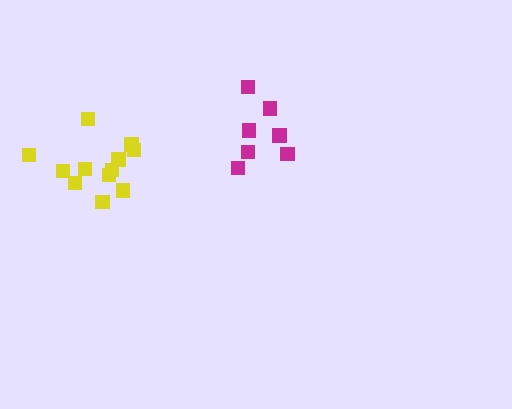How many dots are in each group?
Group 1: 7 dots, Group 2: 12 dots (19 total).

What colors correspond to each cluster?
The clusters are colored: magenta, yellow.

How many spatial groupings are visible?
There are 2 spatial groupings.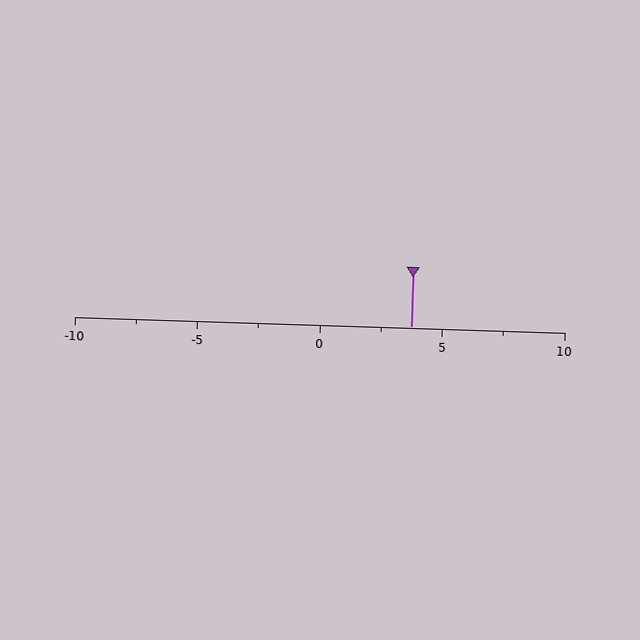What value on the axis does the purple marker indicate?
The marker indicates approximately 3.8.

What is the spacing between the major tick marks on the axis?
The major ticks are spaced 5 apart.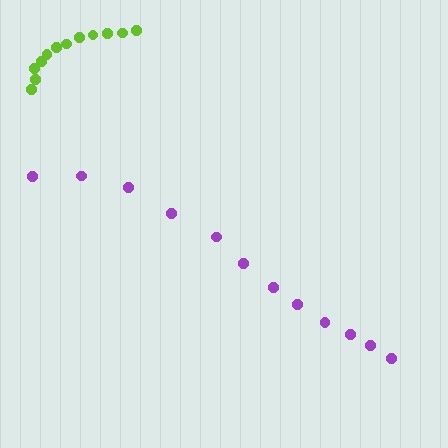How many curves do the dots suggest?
There are 2 distinct paths.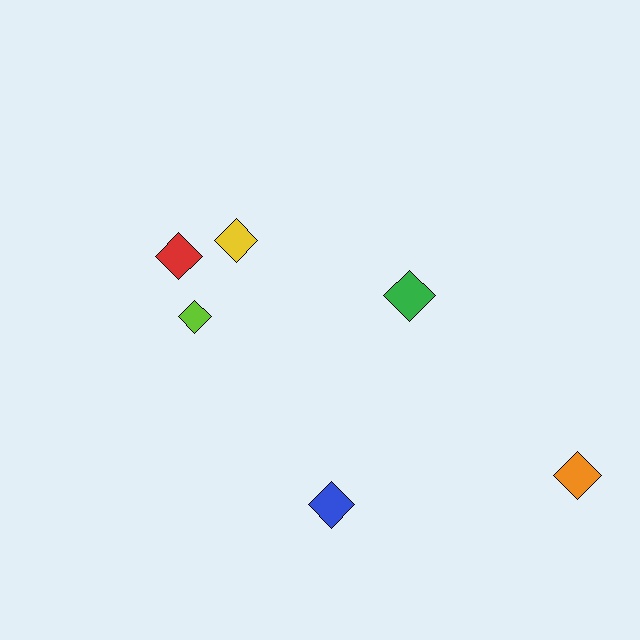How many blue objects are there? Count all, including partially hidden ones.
There is 1 blue object.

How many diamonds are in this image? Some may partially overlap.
There are 6 diamonds.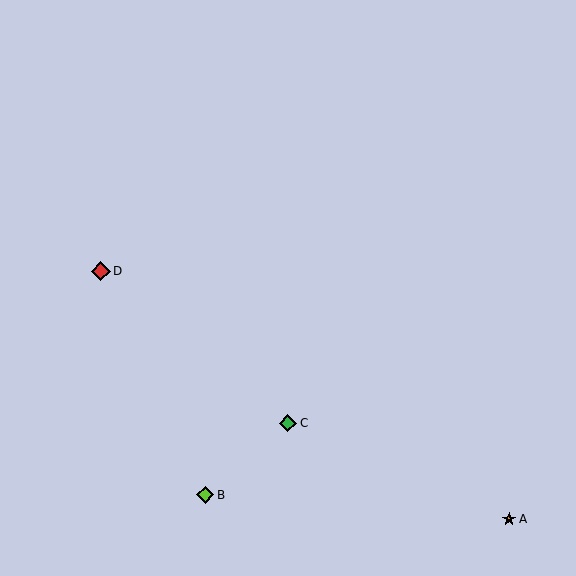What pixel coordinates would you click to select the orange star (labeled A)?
Click at (509, 519) to select the orange star A.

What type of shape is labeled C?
Shape C is a green diamond.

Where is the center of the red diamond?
The center of the red diamond is at (101, 271).